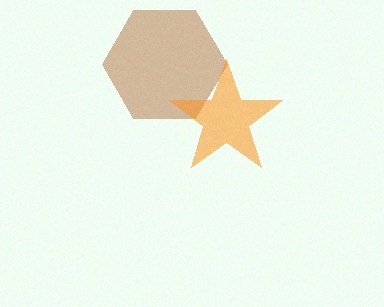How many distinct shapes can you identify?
There are 2 distinct shapes: a brown hexagon, an orange star.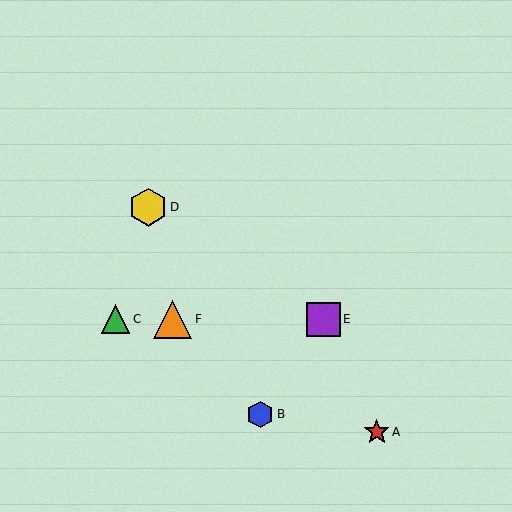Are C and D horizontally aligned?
No, C is at y≈319 and D is at y≈207.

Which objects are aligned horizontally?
Objects C, E, F are aligned horizontally.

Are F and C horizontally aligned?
Yes, both are at y≈319.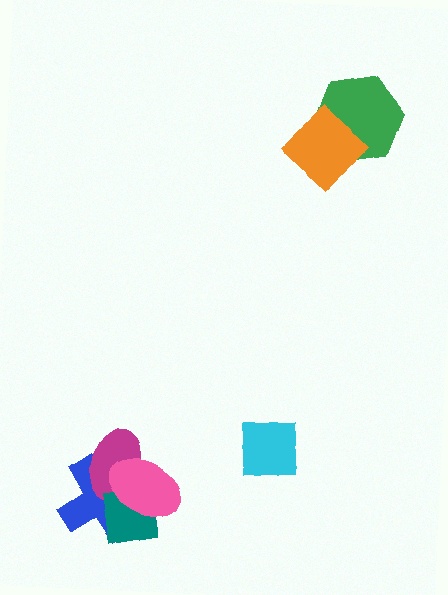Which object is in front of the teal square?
The pink ellipse is in front of the teal square.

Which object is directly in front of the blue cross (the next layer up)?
The magenta ellipse is directly in front of the blue cross.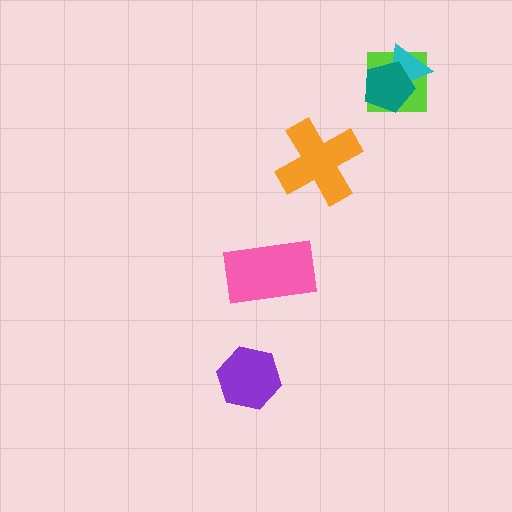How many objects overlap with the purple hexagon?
0 objects overlap with the purple hexagon.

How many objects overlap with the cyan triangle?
2 objects overlap with the cyan triangle.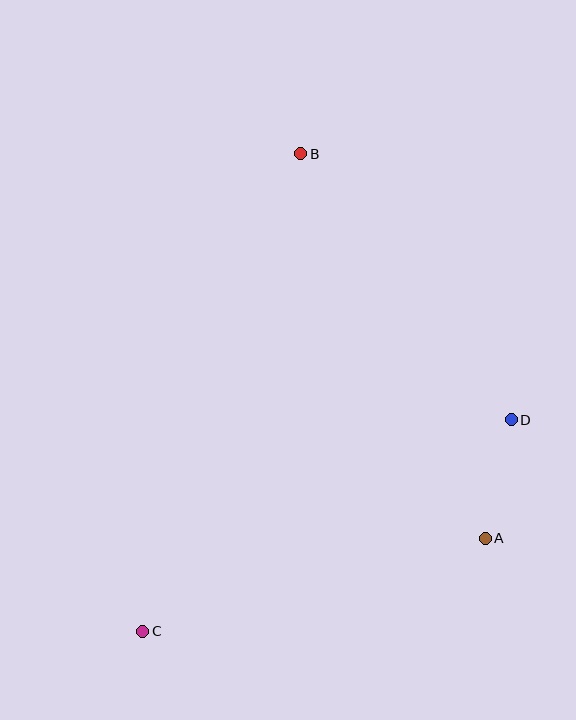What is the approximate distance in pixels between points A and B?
The distance between A and B is approximately 427 pixels.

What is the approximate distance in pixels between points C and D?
The distance between C and D is approximately 425 pixels.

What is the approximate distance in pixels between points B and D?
The distance between B and D is approximately 339 pixels.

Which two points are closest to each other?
Points A and D are closest to each other.